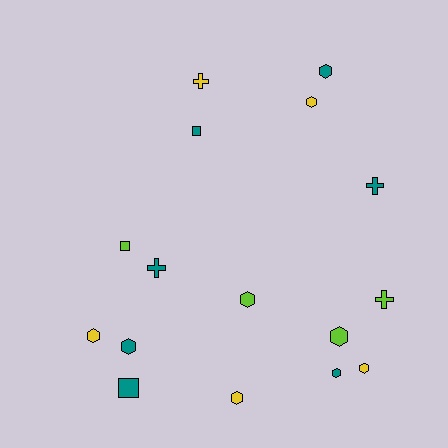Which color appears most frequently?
Teal, with 7 objects.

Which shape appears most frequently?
Hexagon, with 9 objects.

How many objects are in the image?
There are 16 objects.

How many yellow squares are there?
There are no yellow squares.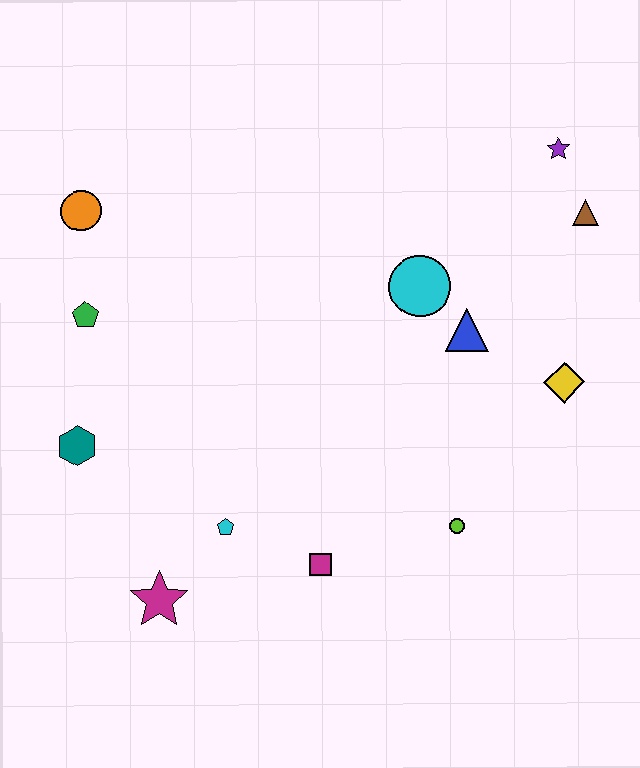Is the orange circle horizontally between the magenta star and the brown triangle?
No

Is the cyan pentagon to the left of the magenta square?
Yes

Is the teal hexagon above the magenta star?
Yes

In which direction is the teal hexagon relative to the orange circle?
The teal hexagon is below the orange circle.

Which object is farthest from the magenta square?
The purple star is farthest from the magenta square.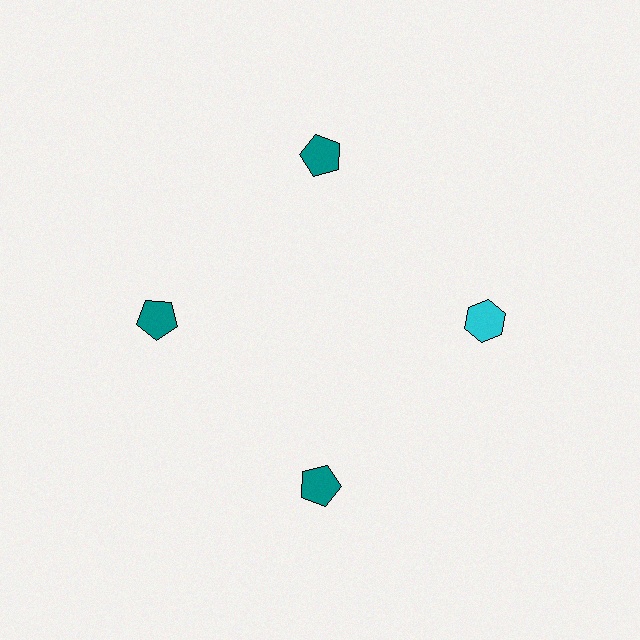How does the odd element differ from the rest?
It differs in both color (cyan instead of teal) and shape (hexagon instead of pentagon).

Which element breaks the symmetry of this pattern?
The cyan hexagon at roughly the 3 o'clock position breaks the symmetry. All other shapes are teal pentagons.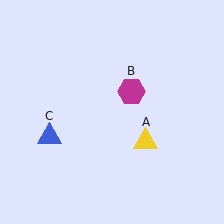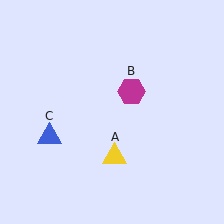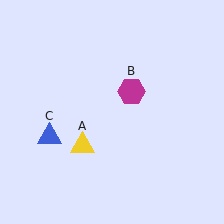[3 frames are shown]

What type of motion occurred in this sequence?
The yellow triangle (object A) rotated clockwise around the center of the scene.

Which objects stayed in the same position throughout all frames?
Magenta hexagon (object B) and blue triangle (object C) remained stationary.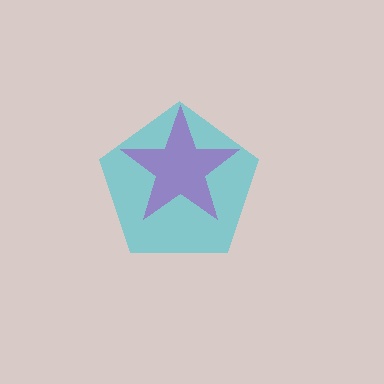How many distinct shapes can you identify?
There are 2 distinct shapes: a cyan pentagon, a purple star.